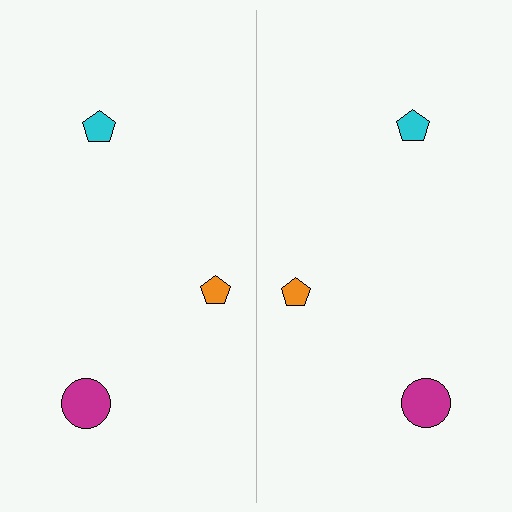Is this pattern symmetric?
Yes, this pattern has bilateral (reflection) symmetry.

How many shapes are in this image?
There are 6 shapes in this image.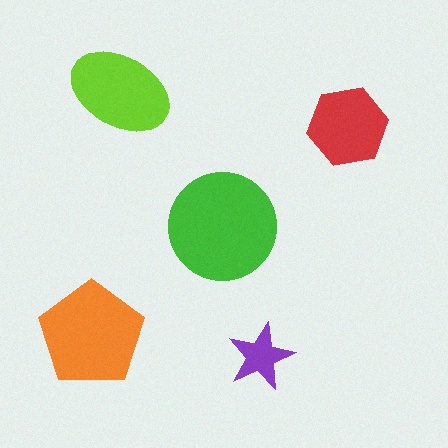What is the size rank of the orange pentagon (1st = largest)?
2nd.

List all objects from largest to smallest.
The green circle, the orange pentagon, the lime ellipse, the red hexagon, the purple star.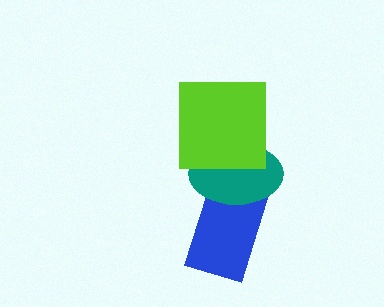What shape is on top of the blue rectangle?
The teal ellipse is on top of the blue rectangle.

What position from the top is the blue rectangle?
The blue rectangle is 3rd from the top.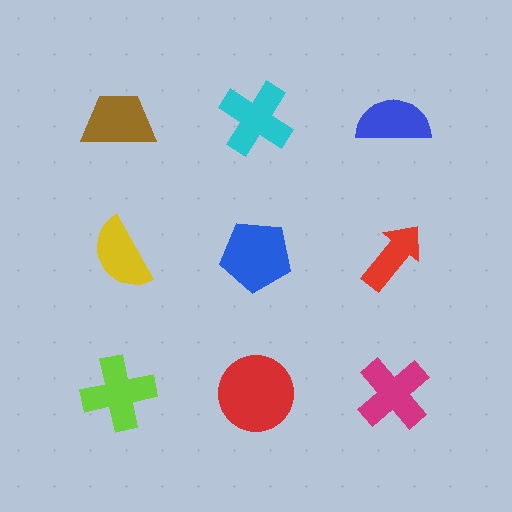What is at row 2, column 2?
A blue pentagon.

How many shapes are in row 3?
3 shapes.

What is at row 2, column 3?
A red arrow.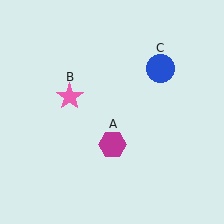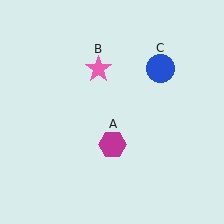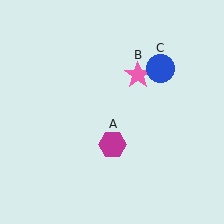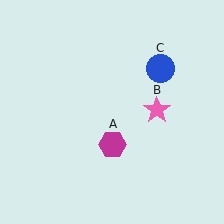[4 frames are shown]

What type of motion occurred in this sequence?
The pink star (object B) rotated clockwise around the center of the scene.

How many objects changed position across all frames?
1 object changed position: pink star (object B).